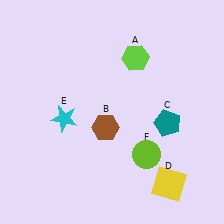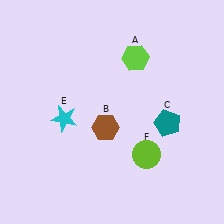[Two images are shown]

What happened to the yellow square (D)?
The yellow square (D) was removed in Image 2. It was in the bottom-right area of Image 1.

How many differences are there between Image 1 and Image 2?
There is 1 difference between the two images.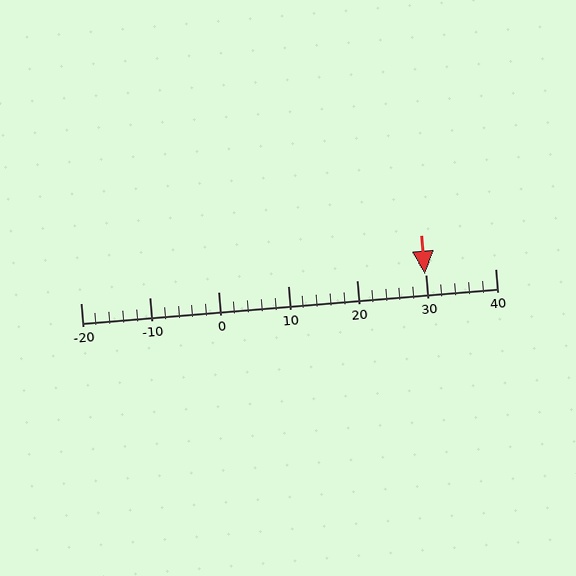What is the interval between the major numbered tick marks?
The major tick marks are spaced 10 units apart.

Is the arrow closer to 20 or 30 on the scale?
The arrow is closer to 30.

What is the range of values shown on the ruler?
The ruler shows values from -20 to 40.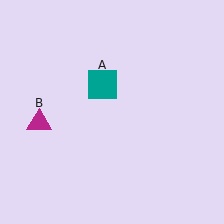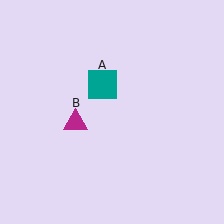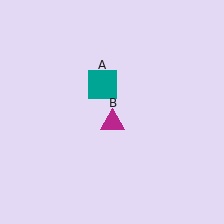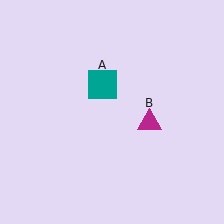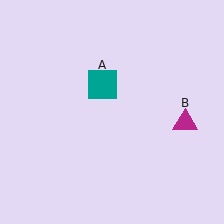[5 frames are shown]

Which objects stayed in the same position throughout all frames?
Teal square (object A) remained stationary.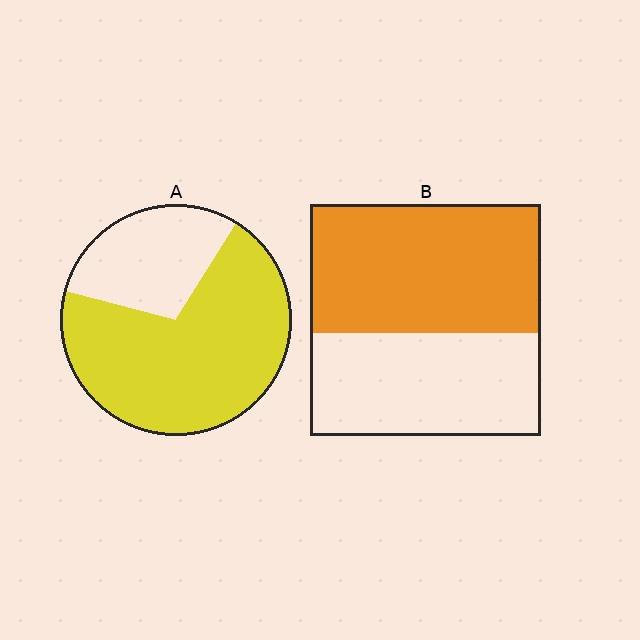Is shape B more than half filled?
Yes.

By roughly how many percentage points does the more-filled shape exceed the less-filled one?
By roughly 15 percentage points (A over B).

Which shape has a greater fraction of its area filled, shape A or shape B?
Shape A.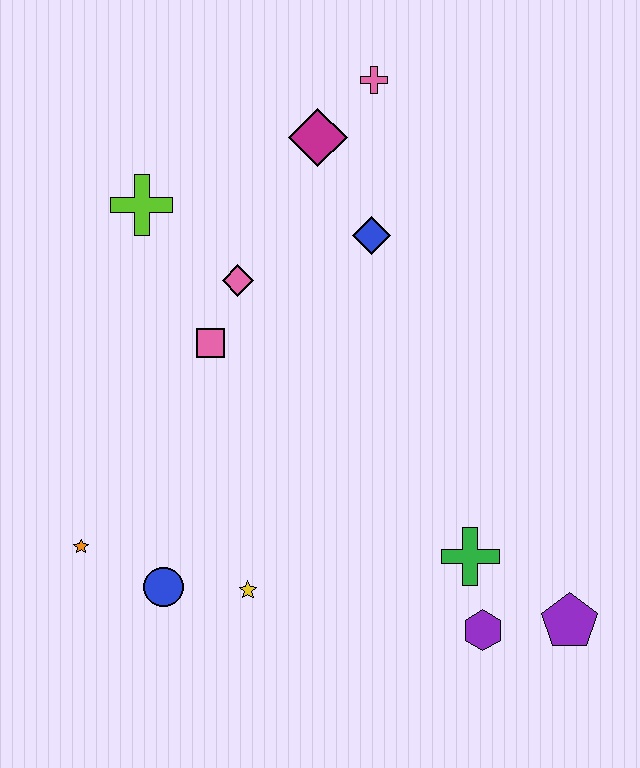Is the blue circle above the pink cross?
No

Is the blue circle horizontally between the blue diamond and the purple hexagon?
No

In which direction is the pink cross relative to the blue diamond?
The pink cross is above the blue diamond.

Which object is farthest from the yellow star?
The pink cross is farthest from the yellow star.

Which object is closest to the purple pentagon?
The purple hexagon is closest to the purple pentagon.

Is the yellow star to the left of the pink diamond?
No